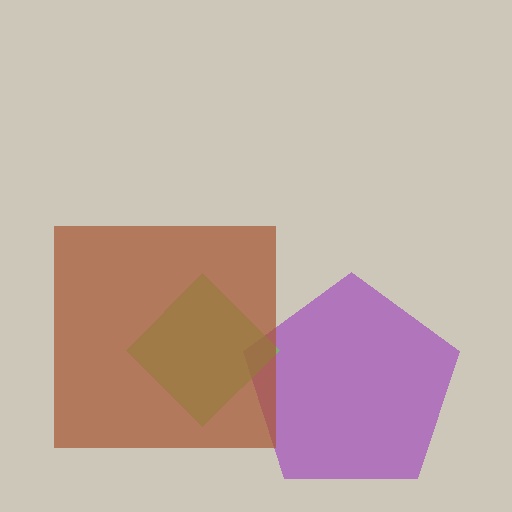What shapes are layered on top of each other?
The layered shapes are: a purple pentagon, a lime diamond, a brown square.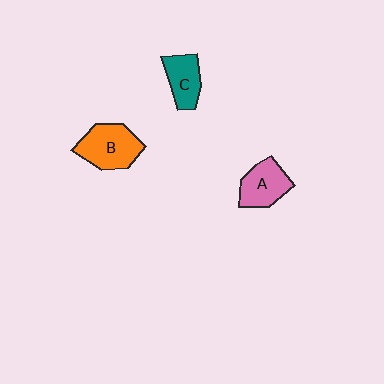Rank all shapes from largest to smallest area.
From largest to smallest: B (orange), A (pink), C (teal).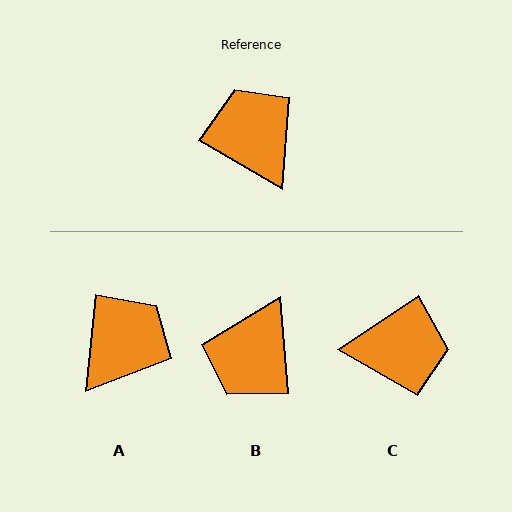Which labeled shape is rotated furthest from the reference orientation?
B, about 125 degrees away.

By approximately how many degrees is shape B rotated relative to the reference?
Approximately 125 degrees counter-clockwise.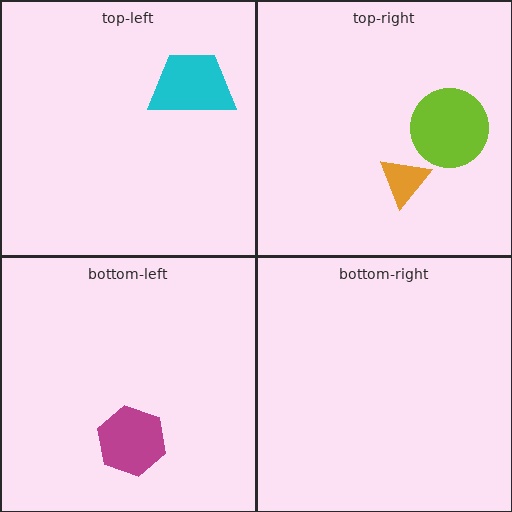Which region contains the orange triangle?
The top-right region.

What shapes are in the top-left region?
The cyan trapezoid.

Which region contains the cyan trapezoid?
The top-left region.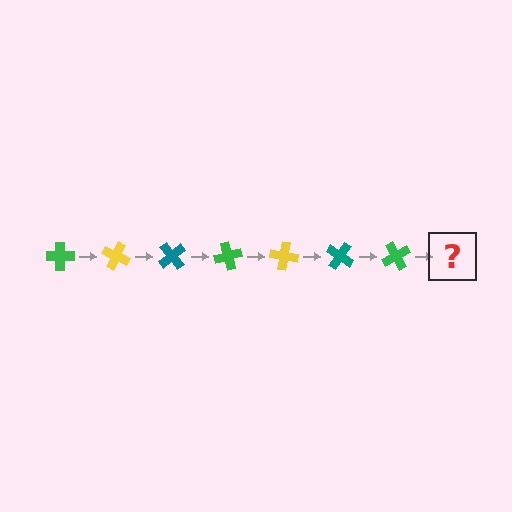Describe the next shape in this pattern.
It should be a yellow cross, rotated 175 degrees from the start.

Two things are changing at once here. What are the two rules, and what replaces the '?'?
The two rules are that it rotates 25 degrees each step and the color cycles through green, yellow, and teal. The '?' should be a yellow cross, rotated 175 degrees from the start.